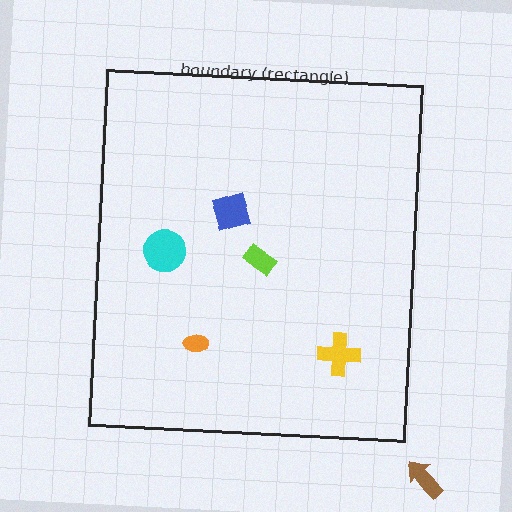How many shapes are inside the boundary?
5 inside, 1 outside.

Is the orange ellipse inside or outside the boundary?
Inside.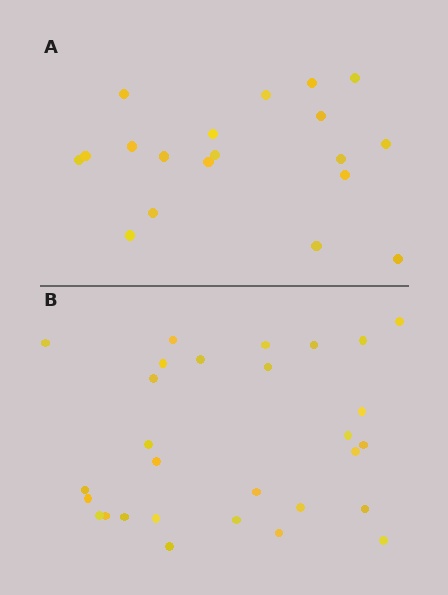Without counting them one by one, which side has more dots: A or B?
Region B (the bottom region) has more dots.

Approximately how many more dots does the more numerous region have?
Region B has roughly 10 or so more dots than region A.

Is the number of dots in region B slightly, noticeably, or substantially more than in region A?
Region B has substantially more. The ratio is roughly 1.5 to 1.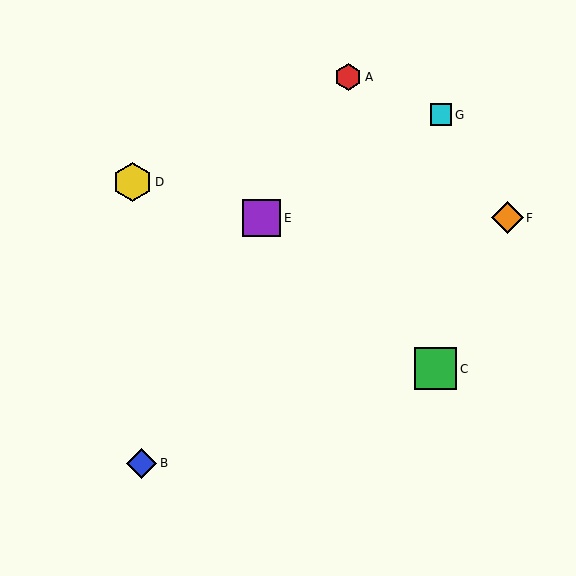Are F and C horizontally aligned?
No, F is at y≈218 and C is at y≈369.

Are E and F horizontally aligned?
Yes, both are at y≈218.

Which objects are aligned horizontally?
Objects E, F are aligned horizontally.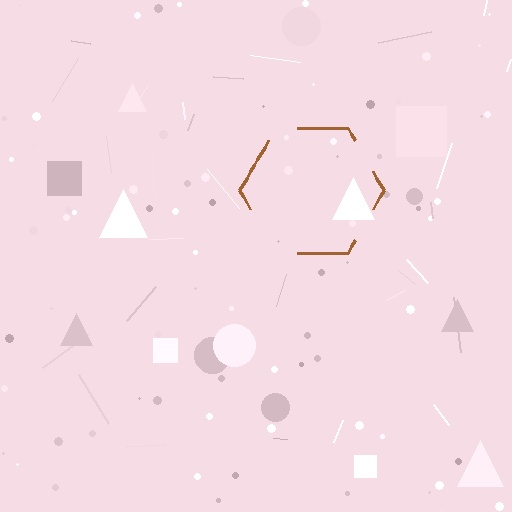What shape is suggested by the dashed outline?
The dashed outline suggests a hexagon.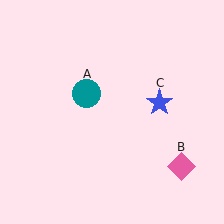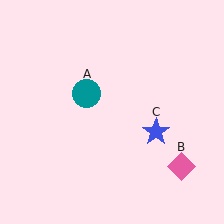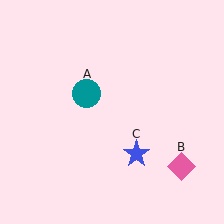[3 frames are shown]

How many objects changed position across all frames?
1 object changed position: blue star (object C).